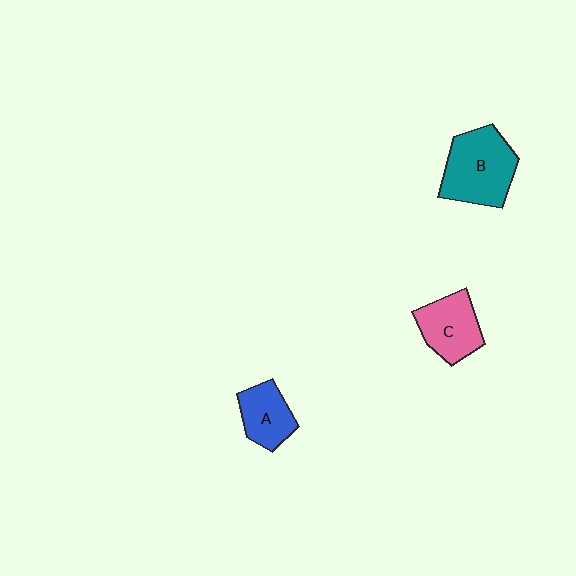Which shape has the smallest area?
Shape A (blue).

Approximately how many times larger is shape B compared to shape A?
Approximately 1.7 times.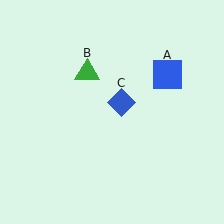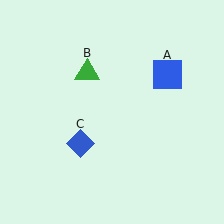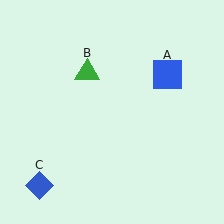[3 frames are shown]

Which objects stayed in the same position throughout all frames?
Blue square (object A) and green triangle (object B) remained stationary.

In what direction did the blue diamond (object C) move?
The blue diamond (object C) moved down and to the left.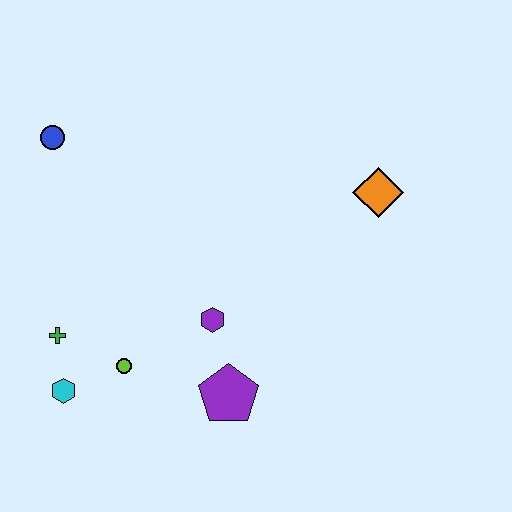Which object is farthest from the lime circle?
The orange diamond is farthest from the lime circle.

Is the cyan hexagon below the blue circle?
Yes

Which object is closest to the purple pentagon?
The purple hexagon is closest to the purple pentagon.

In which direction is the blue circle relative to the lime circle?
The blue circle is above the lime circle.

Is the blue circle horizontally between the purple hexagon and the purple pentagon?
No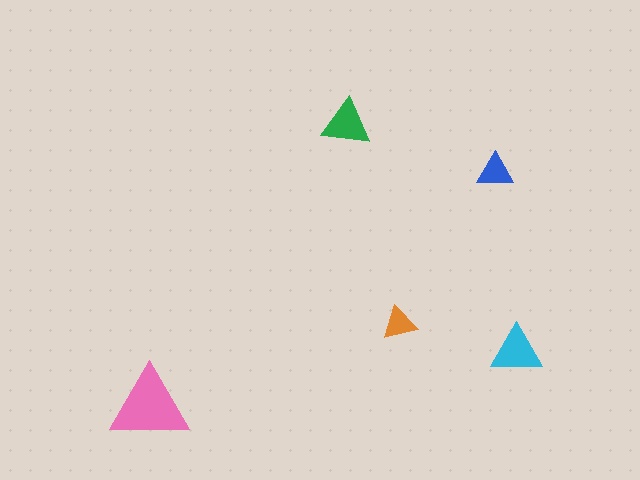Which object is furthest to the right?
The cyan triangle is rightmost.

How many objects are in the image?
There are 5 objects in the image.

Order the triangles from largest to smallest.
the pink one, the cyan one, the green one, the blue one, the orange one.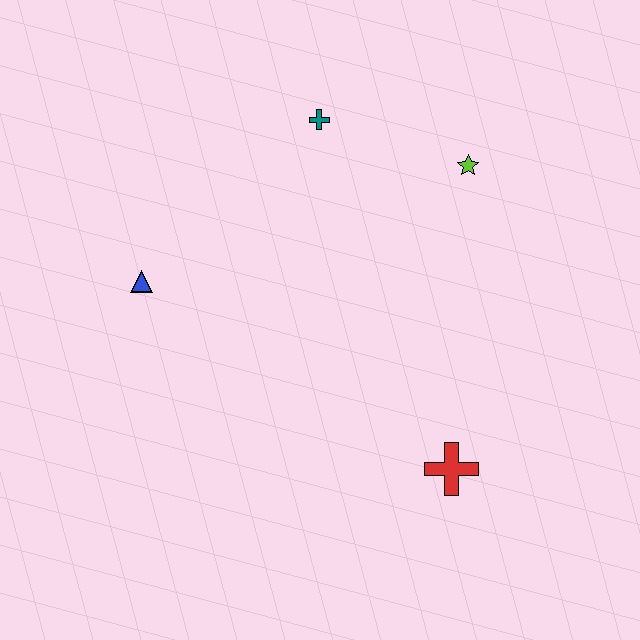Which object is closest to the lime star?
The teal cross is closest to the lime star.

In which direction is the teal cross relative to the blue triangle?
The teal cross is to the right of the blue triangle.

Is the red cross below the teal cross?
Yes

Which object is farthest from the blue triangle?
The red cross is farthest from the blue triangle.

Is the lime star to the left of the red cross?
No